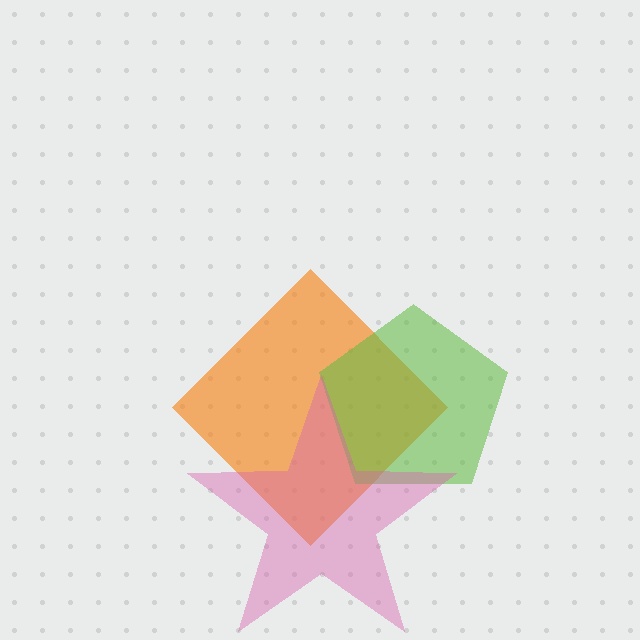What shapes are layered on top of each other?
The layered shapes are: an orange diamond, a lime pentagon, a pink star.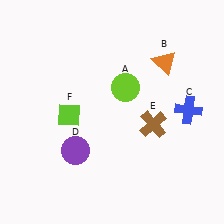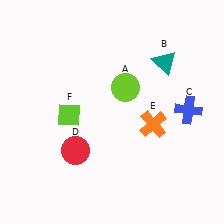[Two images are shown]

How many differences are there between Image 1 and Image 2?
There are 3 differences between the two images.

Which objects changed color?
B changed from orange to teal. D changed from purple to red. E changed from brown to orange.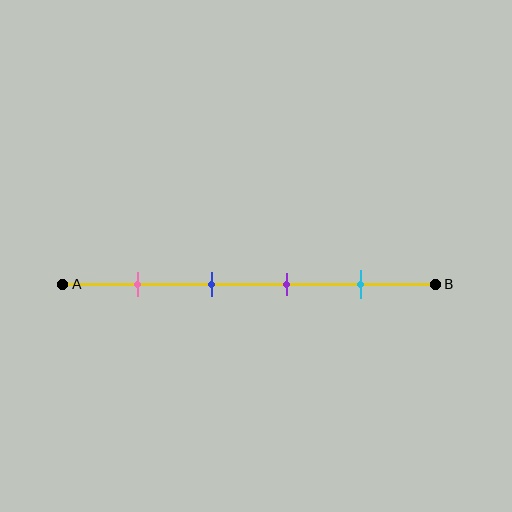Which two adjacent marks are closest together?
The blue and purple marks are the closest adjacent pair.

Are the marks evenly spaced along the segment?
Yes, the marks are approximately evenly spaced.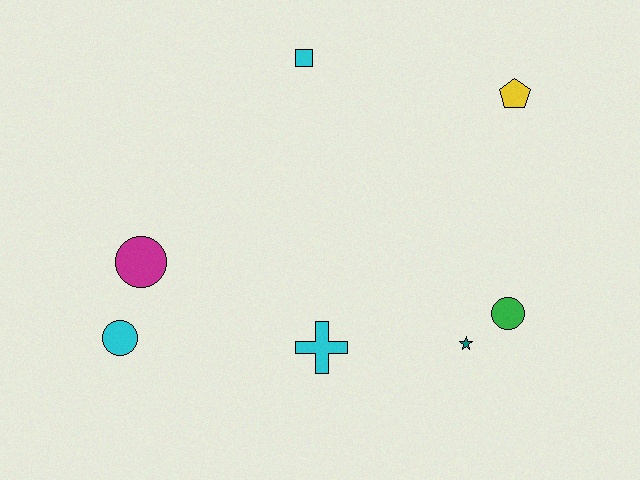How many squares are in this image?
There is 1 square.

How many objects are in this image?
There are 7 objects.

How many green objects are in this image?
There is 1 green object.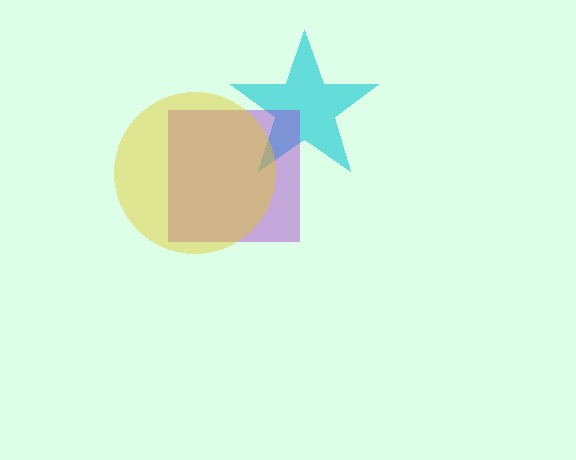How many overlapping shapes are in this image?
There are 3 overlapping shapes in the image.